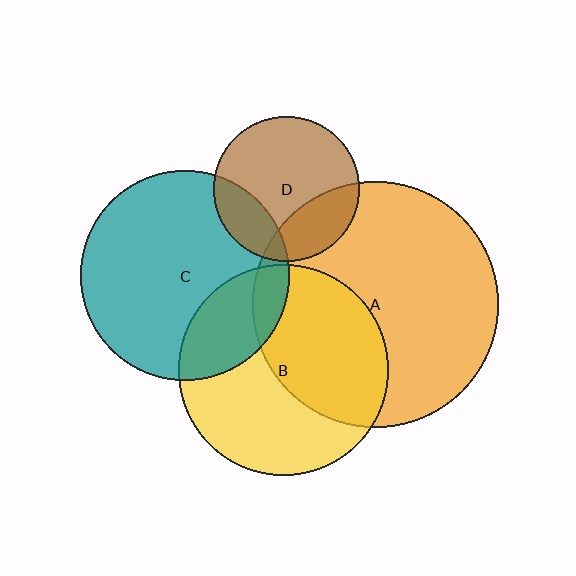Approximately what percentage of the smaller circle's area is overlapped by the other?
Approximately 10%.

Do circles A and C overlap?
Yes.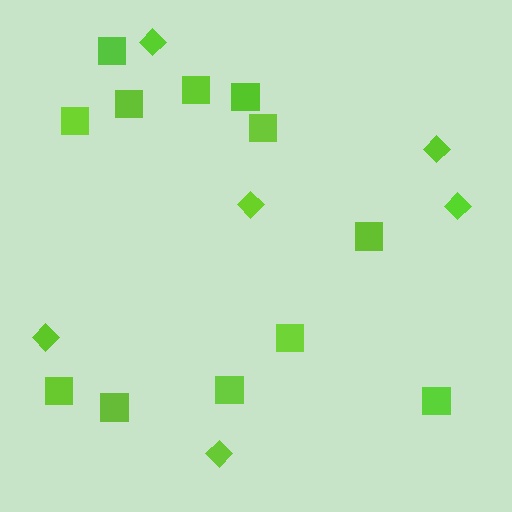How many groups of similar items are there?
There are 2 groups: one group of diamonds (6) and one group of squares (12).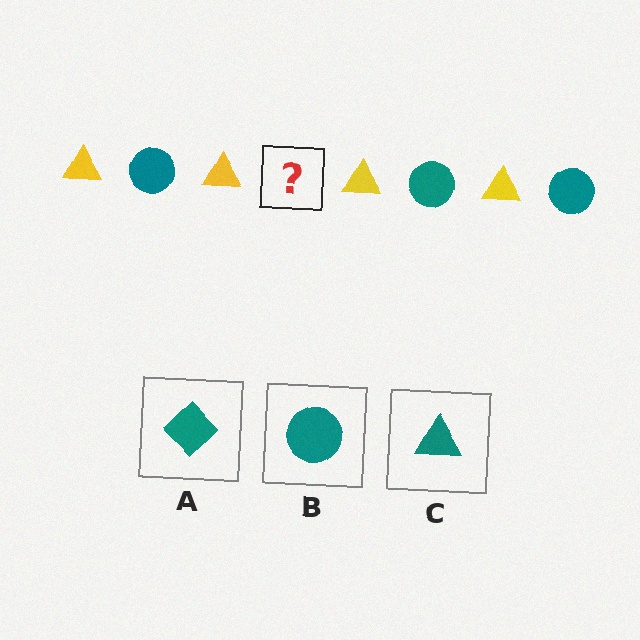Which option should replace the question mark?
Option B.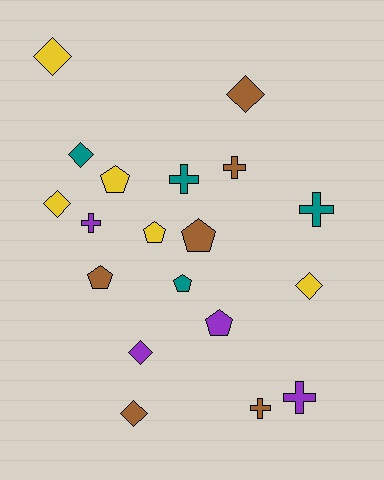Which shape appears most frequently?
Diamond, with 7 objects.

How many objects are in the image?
There are 19 objects.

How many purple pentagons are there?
There is 1 purple pentagon.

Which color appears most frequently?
Brown, with 6 objects.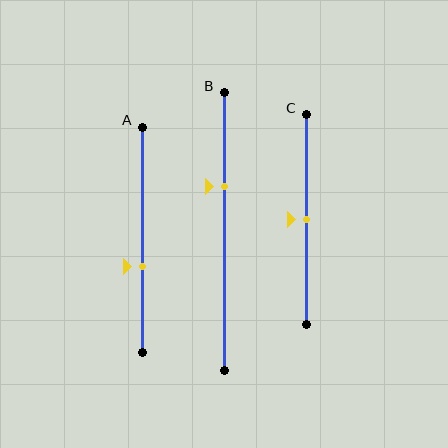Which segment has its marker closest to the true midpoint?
Segment C has its marker closest to the true midpoint.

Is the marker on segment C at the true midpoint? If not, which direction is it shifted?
Yes, the marker on segment C is at the true midpoint.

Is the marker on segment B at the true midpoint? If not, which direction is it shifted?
No, the marker on segment B is shifted upward by about 16% of the segment length.